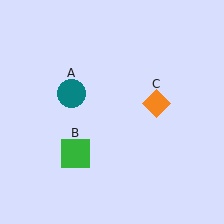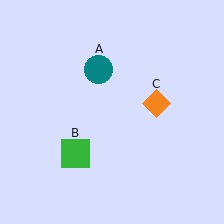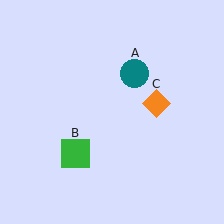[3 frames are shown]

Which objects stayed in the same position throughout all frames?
Green square (object B) and orange diamond (object C) remained stationary.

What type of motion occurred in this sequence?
The teal circle (object A) rotated clockwise around the center of the scene.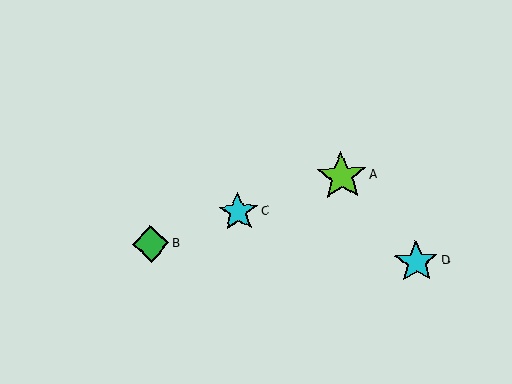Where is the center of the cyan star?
The center of the cyan star is at (416, 262).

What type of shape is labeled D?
Shape D is a cyan star.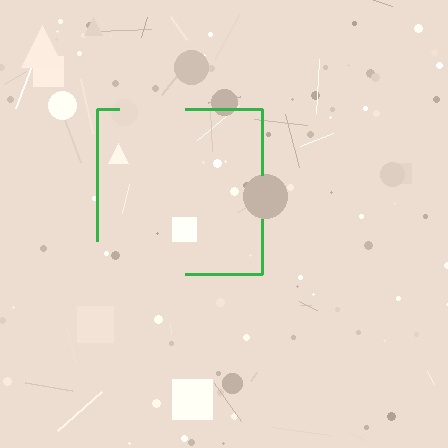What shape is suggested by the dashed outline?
The dashed outline suggests a square.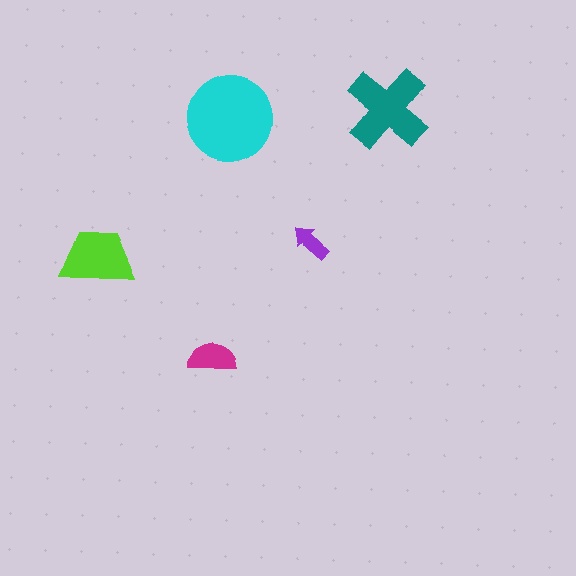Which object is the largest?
The cyan circle.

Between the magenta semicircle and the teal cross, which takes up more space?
The teal cross.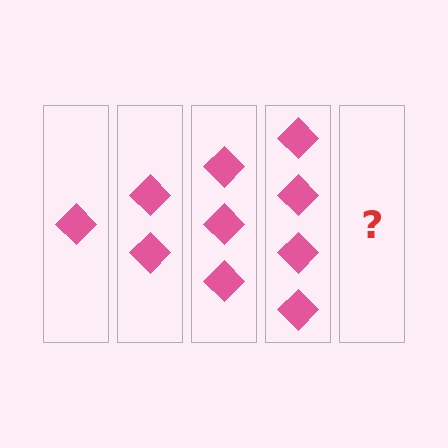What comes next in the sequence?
The next element should be 5 diamonds.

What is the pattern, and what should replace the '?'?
The pattern is that each step adds one more diamond. The '?' should be 5 diamonds.